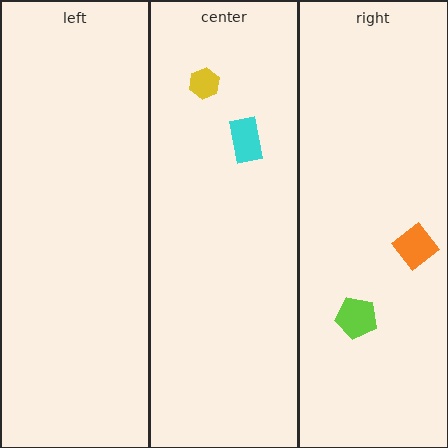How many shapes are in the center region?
2.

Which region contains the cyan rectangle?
The center region.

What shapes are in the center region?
The yellow hexagon, the cyan rectangle.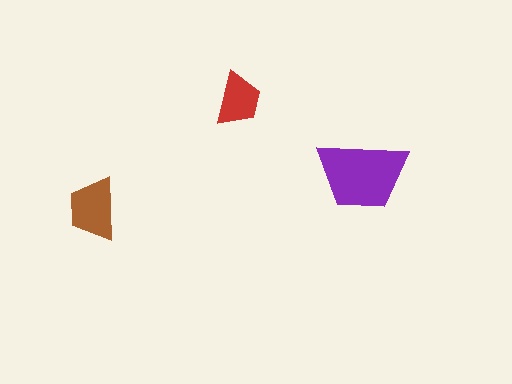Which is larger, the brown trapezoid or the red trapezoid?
The brown one.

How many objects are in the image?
There are 3 objects in the image.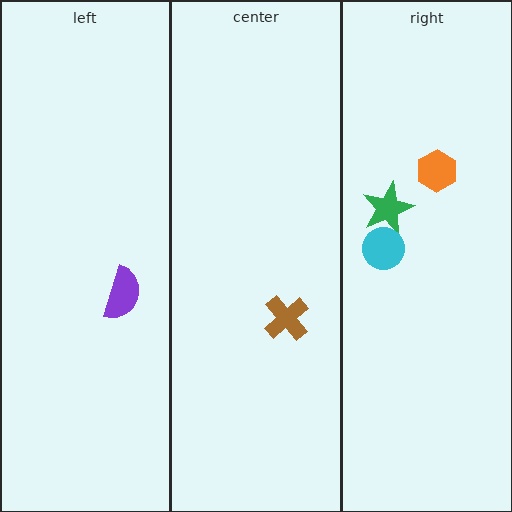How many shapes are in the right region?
3.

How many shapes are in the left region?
1.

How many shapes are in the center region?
1.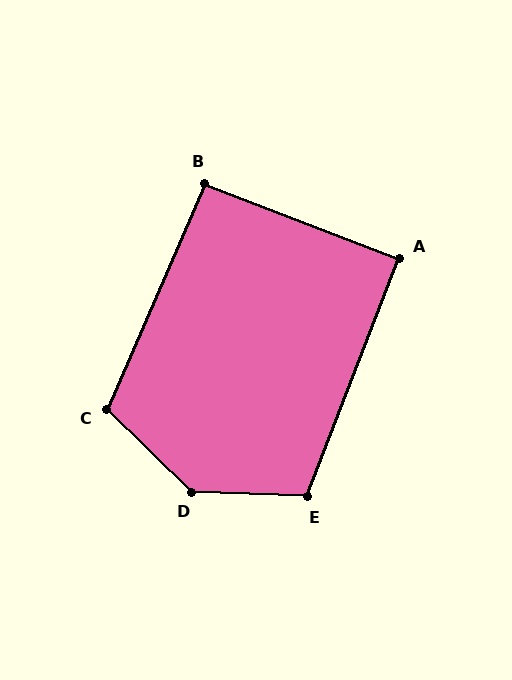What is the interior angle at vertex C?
Approximately 111 degrees (obtuse).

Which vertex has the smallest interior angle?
A, at approximately 90 degrees.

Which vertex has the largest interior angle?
D, at approximately 138 degrees.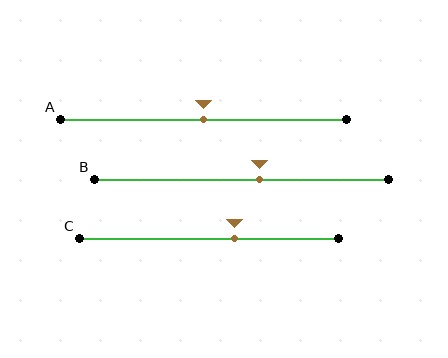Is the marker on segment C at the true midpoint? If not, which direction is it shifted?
No, the marker on segment C is shifted to the right by about 10% of the segment length.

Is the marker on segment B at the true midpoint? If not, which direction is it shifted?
No, the marker on segment B is shifted to the right by about 6% of the segment length.